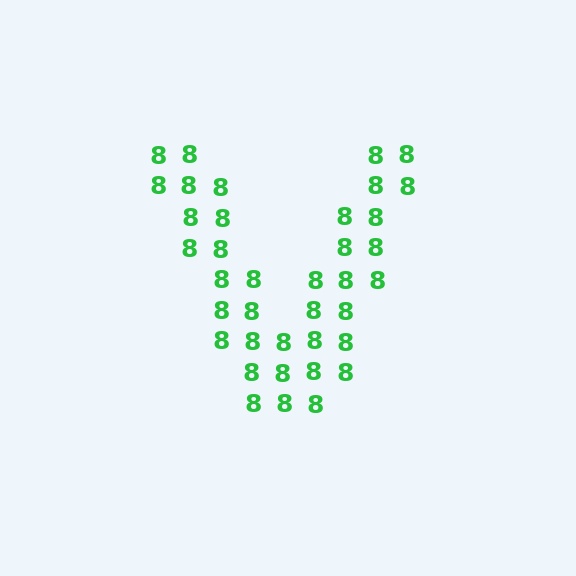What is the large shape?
The large shape is the letter V.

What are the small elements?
The small elements are digit 8's.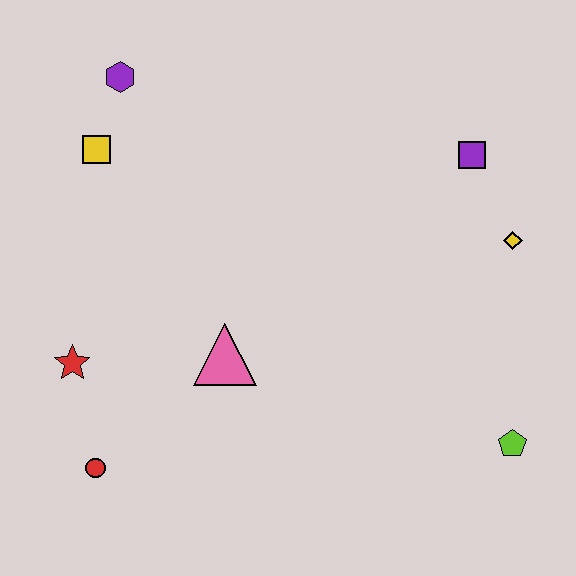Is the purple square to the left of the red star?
No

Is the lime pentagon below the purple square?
Yes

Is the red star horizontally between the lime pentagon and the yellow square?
No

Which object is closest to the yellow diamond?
The purple square is closest to the yellow diamond.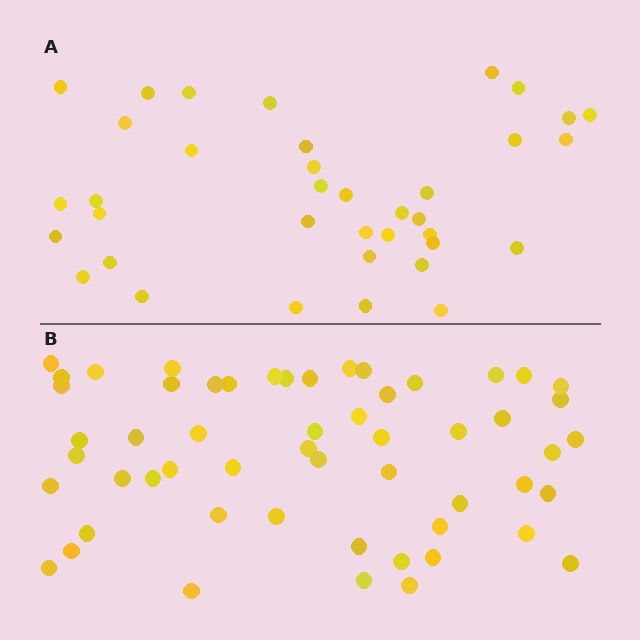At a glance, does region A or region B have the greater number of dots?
Region B (the bottom region) has more dots.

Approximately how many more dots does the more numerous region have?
Region B has approximately 20 more dots than region A.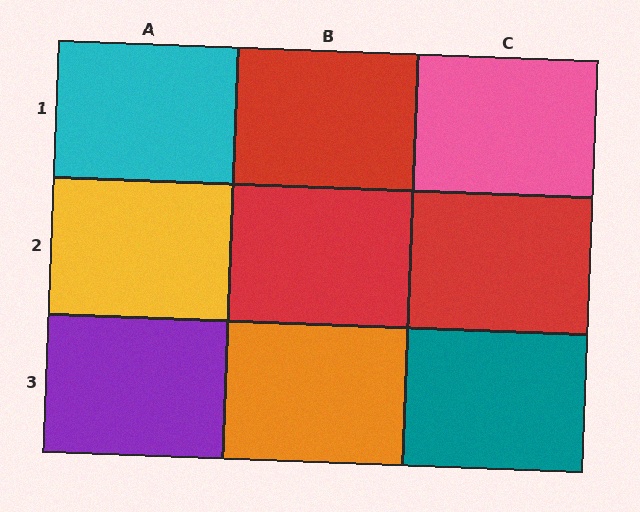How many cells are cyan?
1 cell is cyan.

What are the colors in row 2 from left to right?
Yellow, red, red.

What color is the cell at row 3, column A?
Purple.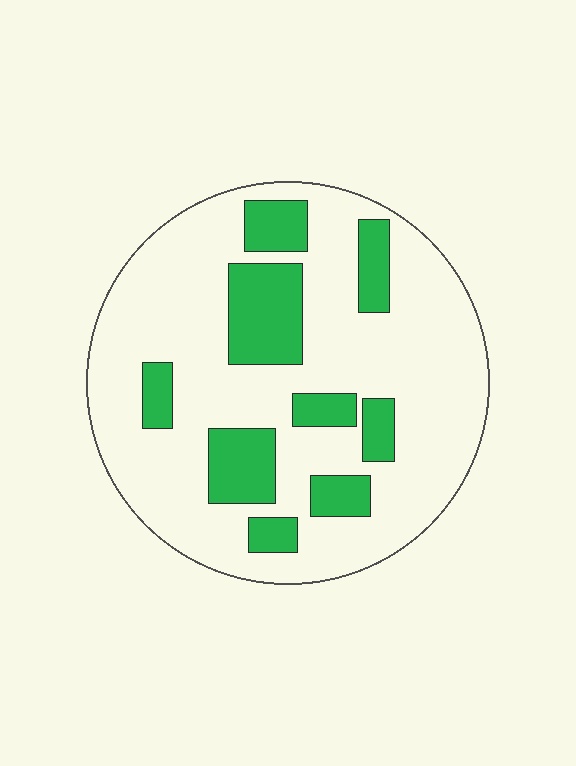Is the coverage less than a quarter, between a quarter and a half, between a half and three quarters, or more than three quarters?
Less than a quarter.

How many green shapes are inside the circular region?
9.